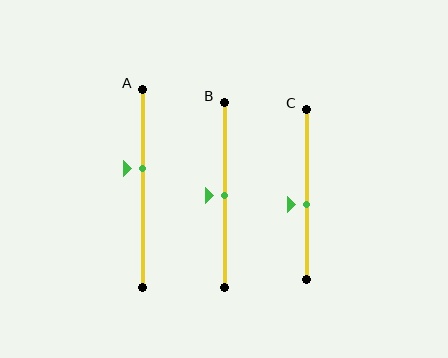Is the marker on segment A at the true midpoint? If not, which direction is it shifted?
No, the marker on segment A is shifted upward by about 10% of the segment length.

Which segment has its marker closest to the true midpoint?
Segment B has its marker closest to the true midpoint.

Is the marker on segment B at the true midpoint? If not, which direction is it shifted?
Yes, the marker on segment B is at the true midpoint.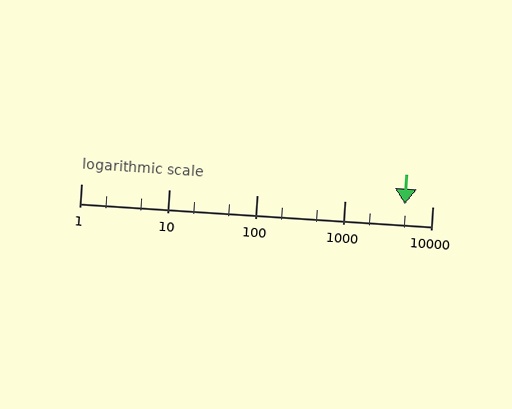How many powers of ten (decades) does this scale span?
The scale spans 4 decades, from 1 to 10000.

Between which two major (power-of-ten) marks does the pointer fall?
The pointer is between 1000 and 10000.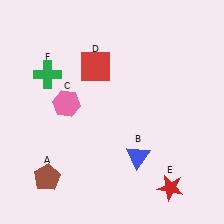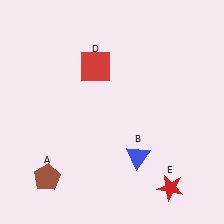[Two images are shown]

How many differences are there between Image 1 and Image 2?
There are 2 differences between the two images.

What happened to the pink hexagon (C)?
The pink hexagon (C) was removed in Image 2. It was in the top-left area of Image 1.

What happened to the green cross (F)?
The green cross (F) was removed in Image 2. It was in the top-left area of Image 1.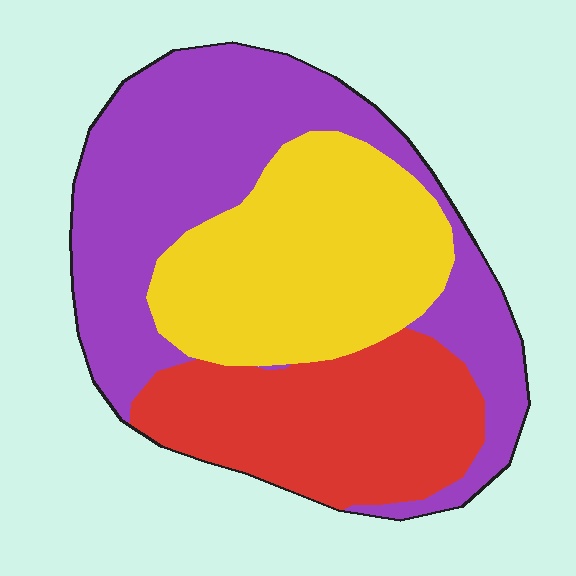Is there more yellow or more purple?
Purple.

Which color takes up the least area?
Red, at roughly 25%.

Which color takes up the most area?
Purple, at roughly 40%.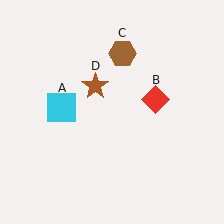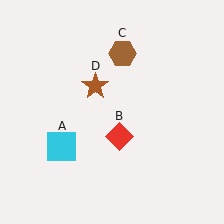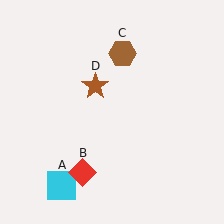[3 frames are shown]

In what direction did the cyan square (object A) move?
The cyan square (object A) moved down.